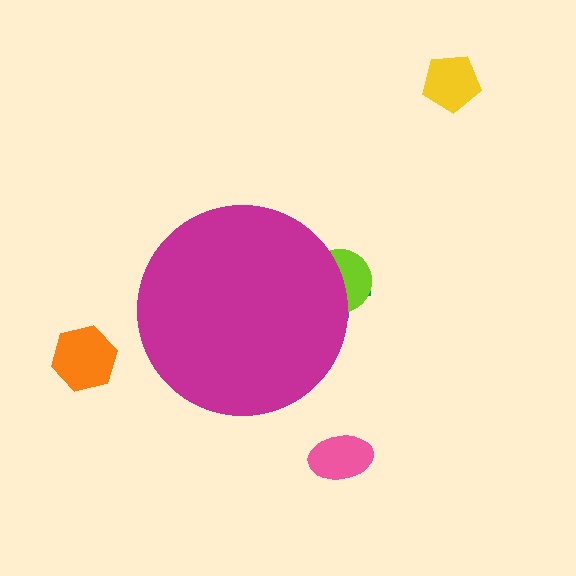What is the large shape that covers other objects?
A magenta circle.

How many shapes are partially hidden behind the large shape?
2 shapes are partially hidden.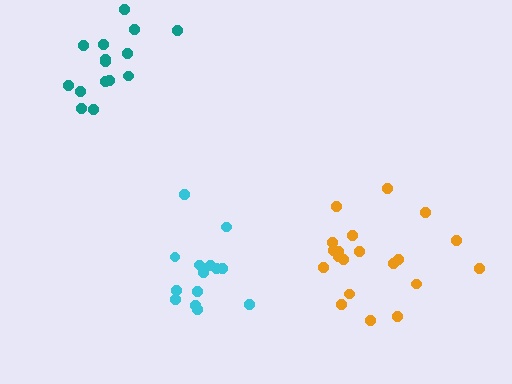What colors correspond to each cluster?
The clusters are colored: cyan, teal, orange.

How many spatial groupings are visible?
There are 3 spatial groupings.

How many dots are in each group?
Group 1: 14 dots, Group 2: 15 dots, Group 3: 20 dots (49 total).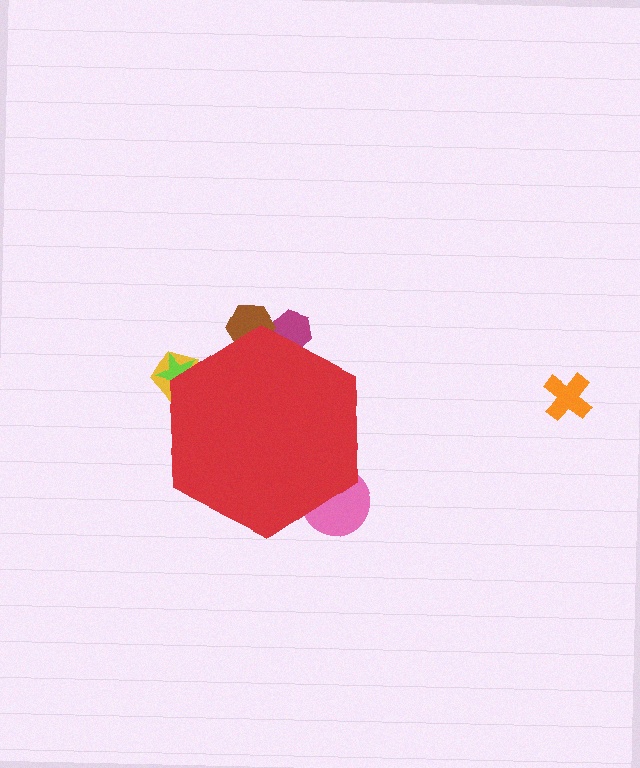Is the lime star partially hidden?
Yes, the lime star is partially hidden behind the red hexagon.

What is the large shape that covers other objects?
A red hexagon.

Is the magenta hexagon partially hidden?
Yes, the magenta hexagon is partially hidden behind the red hexagon.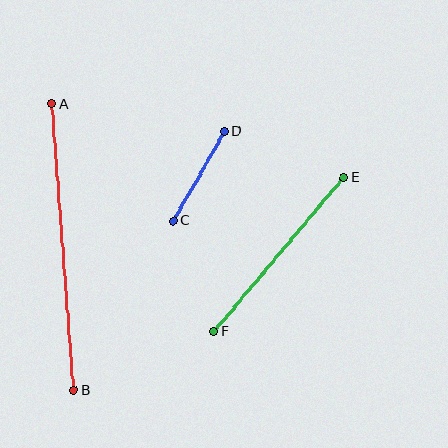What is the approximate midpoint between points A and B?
The midpoint is at approximately (63, 247) pixels.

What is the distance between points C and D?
The distance is approximately 104 pixels.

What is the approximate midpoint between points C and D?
The midpoint is at approximately (199, 176) pixels.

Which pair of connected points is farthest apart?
Points A and B are farthest apart.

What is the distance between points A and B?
The distance is approximately 287 pixels.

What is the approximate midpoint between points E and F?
The midpoint is at approximately (279, 255) pixels.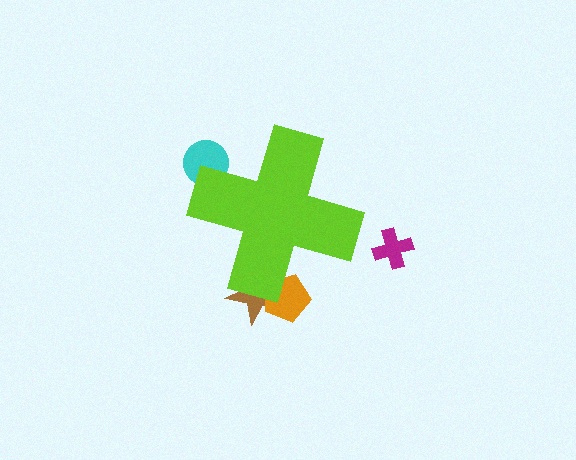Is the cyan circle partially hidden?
Yes, the cyan circle is partially hidden behind the lime cross.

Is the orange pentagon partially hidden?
Yes, the orange pentagon is partially hidden behind the lime cross.